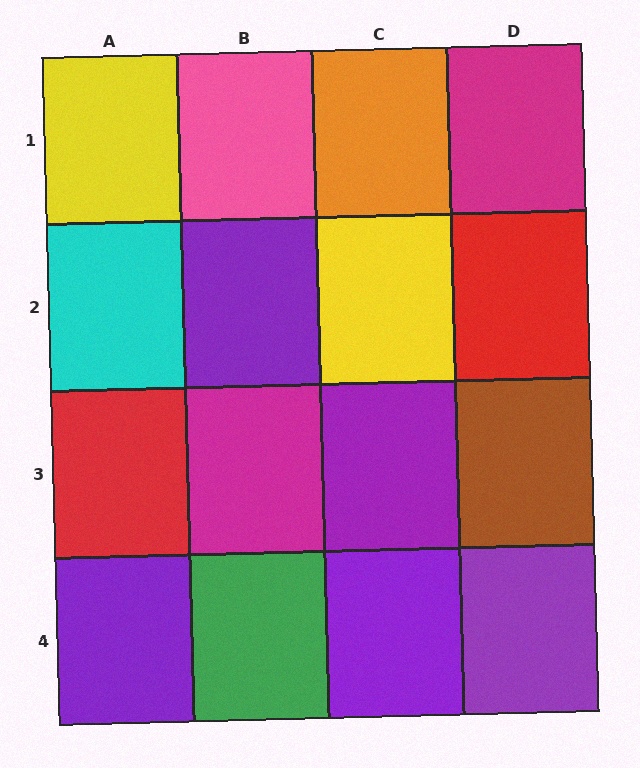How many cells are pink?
1 cell is pink.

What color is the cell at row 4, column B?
Green.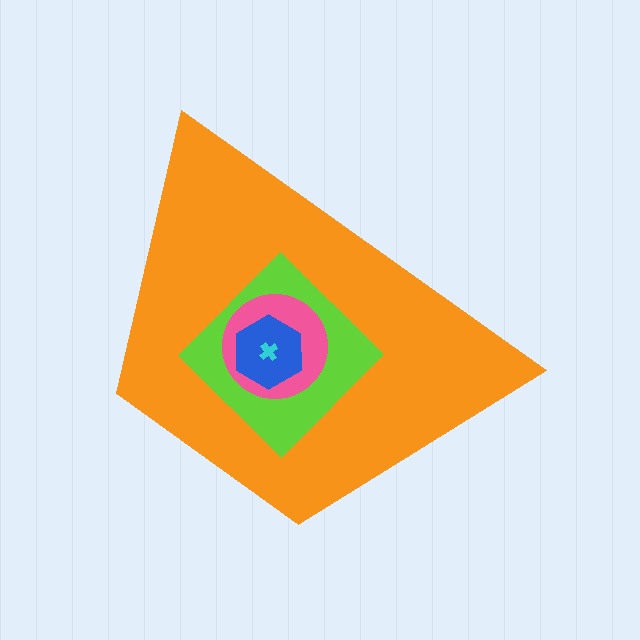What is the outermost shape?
The orange trapezoid.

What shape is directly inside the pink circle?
The blue hexagon.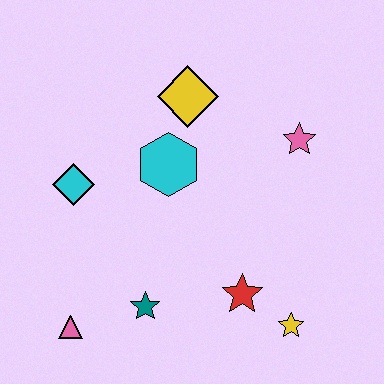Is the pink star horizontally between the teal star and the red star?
No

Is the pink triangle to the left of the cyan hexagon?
Yes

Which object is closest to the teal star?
The pink triangle is closest to the teal star.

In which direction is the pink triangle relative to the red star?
The pink triangle is to the left of the red star.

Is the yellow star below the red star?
Yes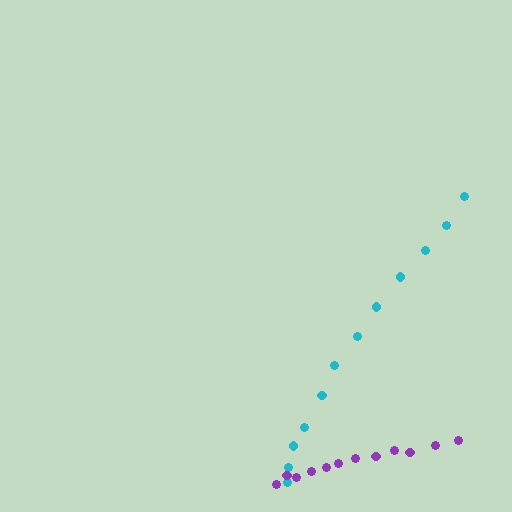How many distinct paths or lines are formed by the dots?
There are 2 distinct paths.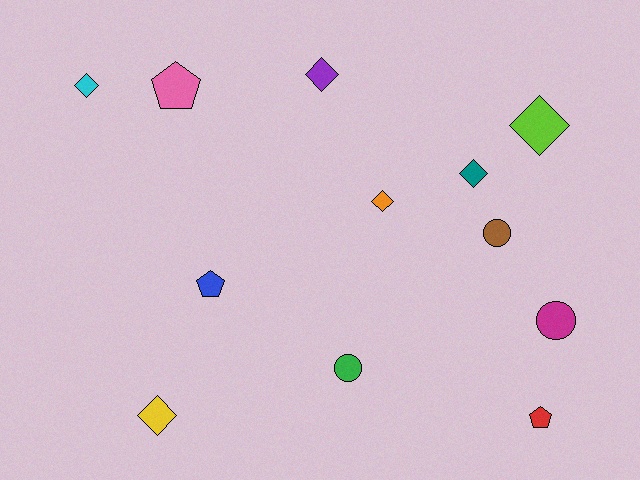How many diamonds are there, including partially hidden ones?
There are 6 diamonds.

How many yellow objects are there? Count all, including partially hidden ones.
There is 1 yellow object.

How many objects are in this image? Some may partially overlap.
There are 12 objects.